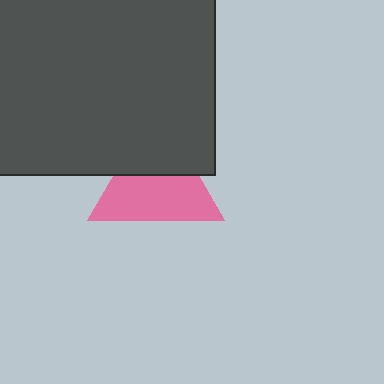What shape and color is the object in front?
The object in front is a dark gray rectangle.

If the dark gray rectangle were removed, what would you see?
You would see the complete pink triangle.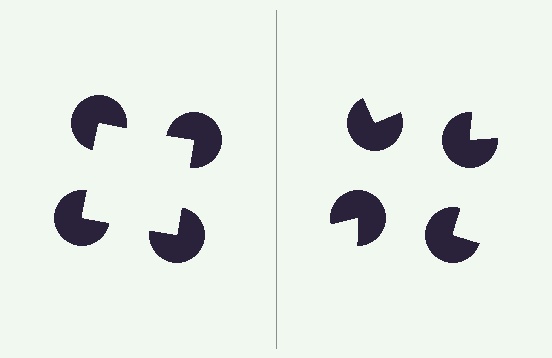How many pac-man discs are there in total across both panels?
8 — 4 on each side.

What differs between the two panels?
The pac-man discs are positioned identically on both sides; only the wedge orientations differ. On the left they align to a square; on the right they are misaligned.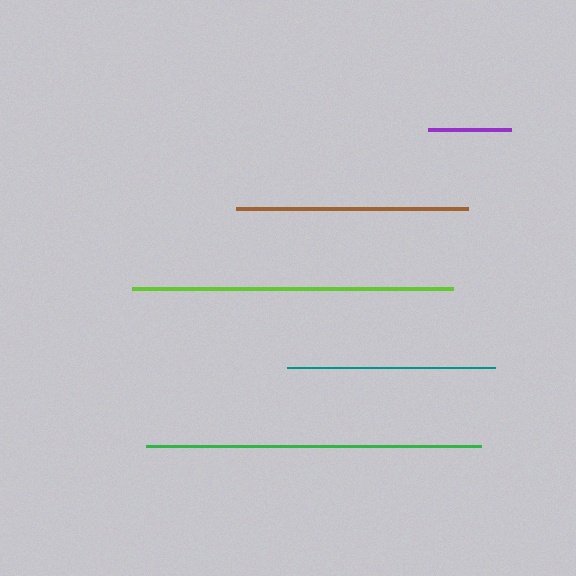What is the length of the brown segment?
The brown segment is approximately 232 pixels long.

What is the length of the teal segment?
The teal segment is approximately 208 pixels long.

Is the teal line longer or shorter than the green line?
The green line is longer than the teal line.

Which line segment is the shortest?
The purple line is the shortest at approximately 83 pixels.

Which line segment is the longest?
The green line is the longest at approximately 335 pixels.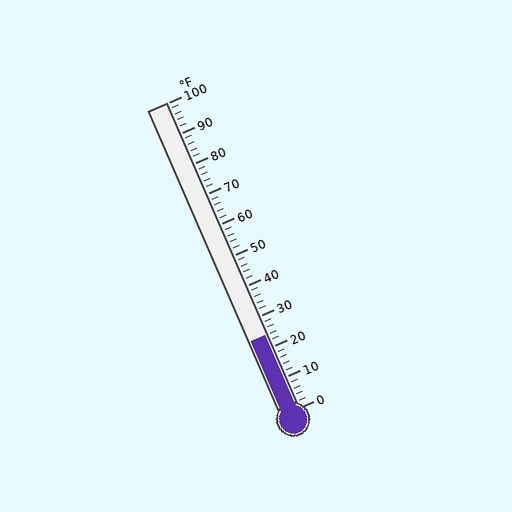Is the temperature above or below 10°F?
The temperature is above 10°F.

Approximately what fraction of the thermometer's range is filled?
The thermometer is filled to approximately 25% of its range.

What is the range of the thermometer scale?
The thermometer scale ranges from 0°F to 100°F.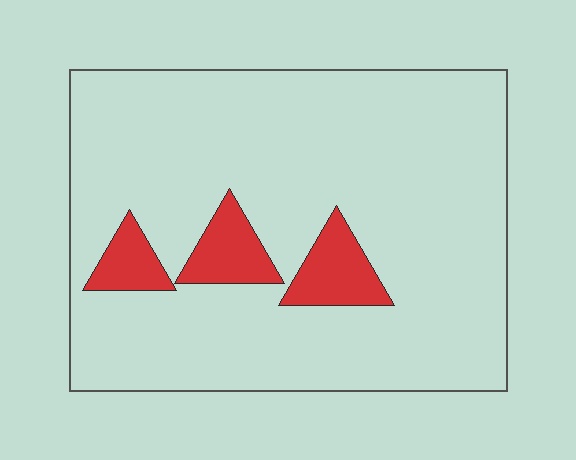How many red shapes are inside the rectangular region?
3.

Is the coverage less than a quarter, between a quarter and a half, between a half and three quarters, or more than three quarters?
Less than a quarter.